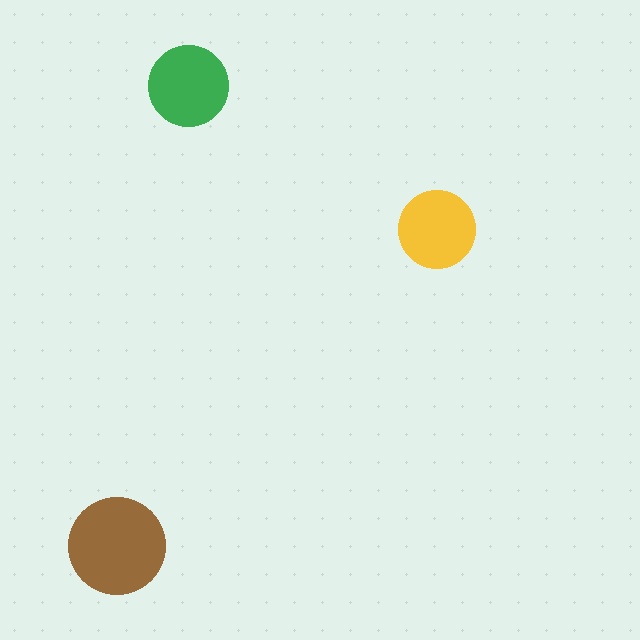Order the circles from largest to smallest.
the brown one, the green one, the yellow one.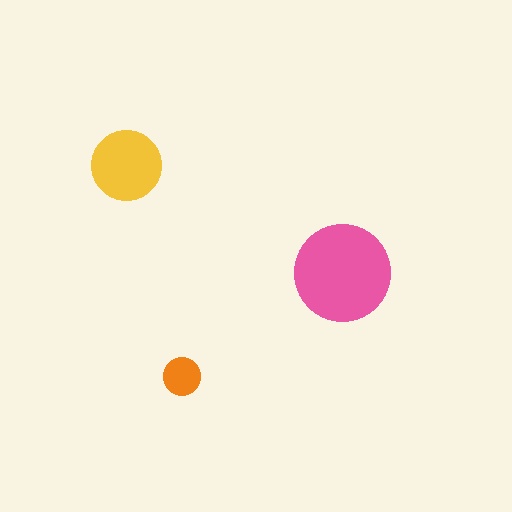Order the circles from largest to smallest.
the pink one, the yellow one, the orange one.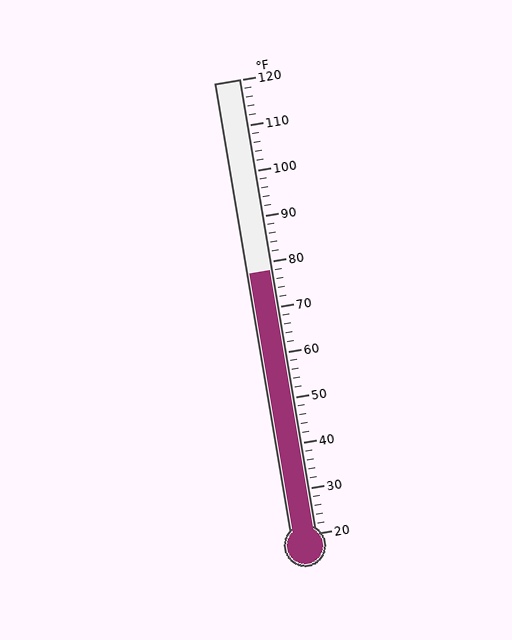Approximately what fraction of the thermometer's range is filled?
The thermometer is filled to approximately 60% of its range.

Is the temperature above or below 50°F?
The temperature is above 50°F.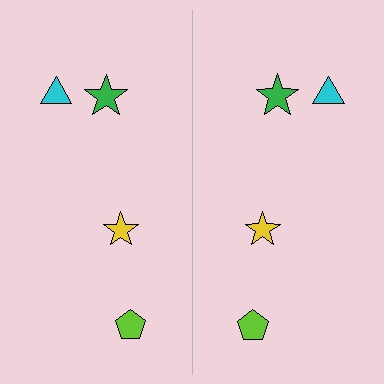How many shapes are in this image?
There are 8 shapes in this image.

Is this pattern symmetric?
Yes, this pattern has bilateral (reflection) symmetry.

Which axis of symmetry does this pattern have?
The pattern has a vertical axis of symmetry running through the center of the image.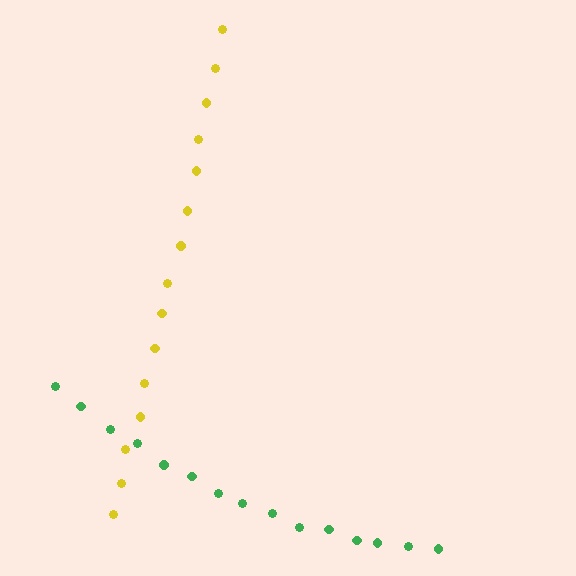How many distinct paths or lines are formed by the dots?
There are 2 distinct paths.